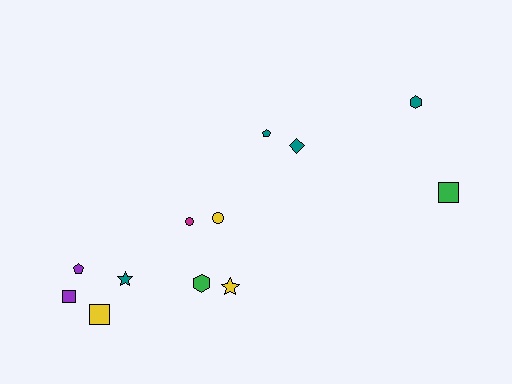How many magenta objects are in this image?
There is 1 magenta object.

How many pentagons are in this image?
There are 2 pentagons.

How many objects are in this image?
There are 12 objects.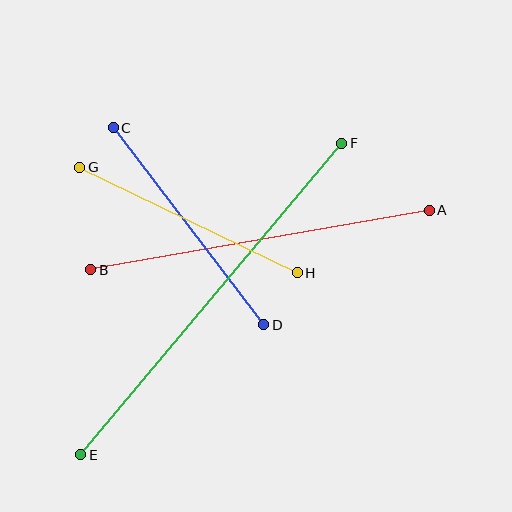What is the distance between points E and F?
The distance is approximately 406 pixels.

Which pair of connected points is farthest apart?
Points E and F are farthest apart.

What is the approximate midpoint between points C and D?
The midpoint is at approximately (188, 226) pixels.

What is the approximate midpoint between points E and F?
The midpoint is at approximately (211, 299) pixels.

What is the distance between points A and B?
The distance is approximately 344 pixels.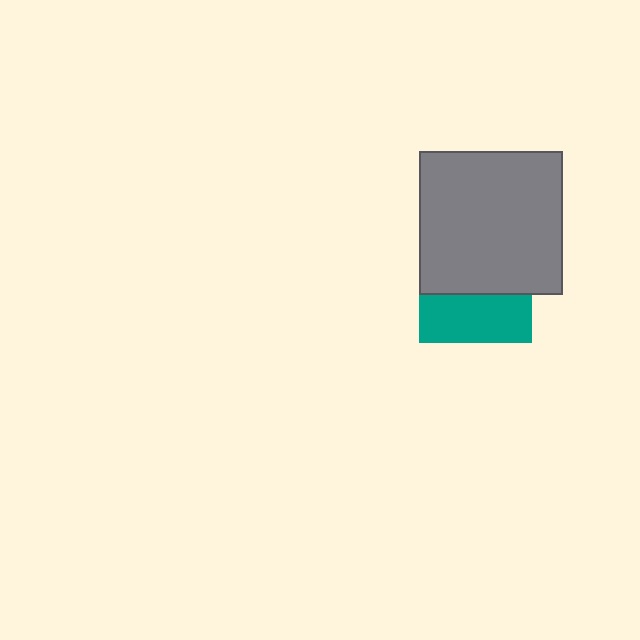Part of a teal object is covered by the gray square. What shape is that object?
It is a square.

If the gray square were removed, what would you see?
You would see the complete teal square.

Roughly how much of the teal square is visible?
A small part of it is visible (roughly 43%).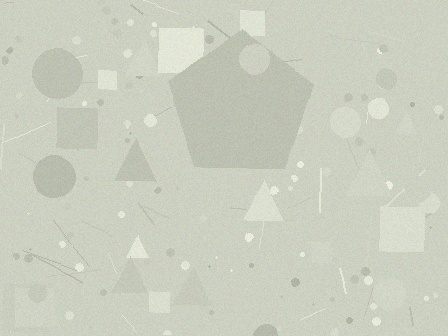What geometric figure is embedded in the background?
A pentagon is embedded in the background.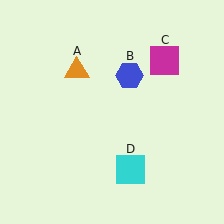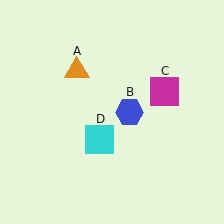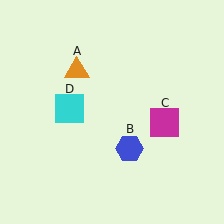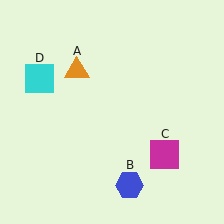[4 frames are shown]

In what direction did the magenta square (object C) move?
The magenta square (object C) moved down.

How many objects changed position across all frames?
3 objects changed position: blue hexagon (object B), magenta square (object C), cyan square (object D).